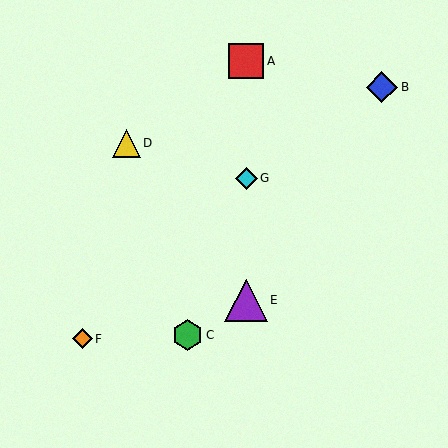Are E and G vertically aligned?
Yes, both are at x≈246.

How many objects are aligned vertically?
3 objects (A, E, G) are aligned vertically.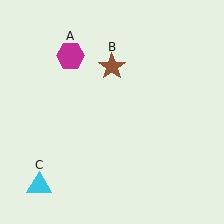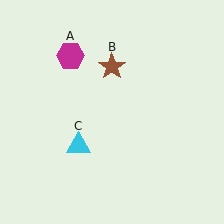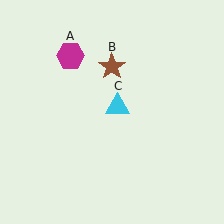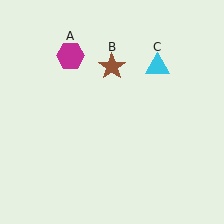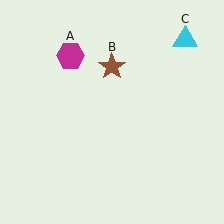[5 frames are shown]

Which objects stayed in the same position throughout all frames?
Magenta hexagon (object A) and brown star (object B) remained stationary.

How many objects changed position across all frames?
1 object changed position: cyan triangle (object C).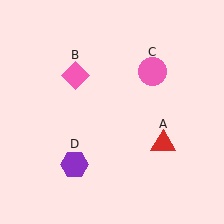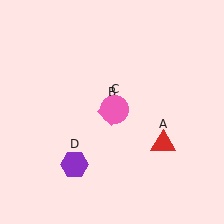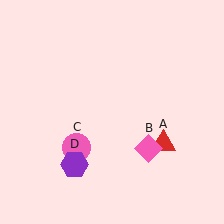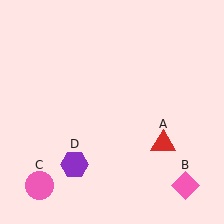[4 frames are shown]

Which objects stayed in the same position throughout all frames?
Red triangle (object A) and purple hexagon (object D) remained stationary.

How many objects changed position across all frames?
2 objects changed position: pink diamond (object B), pink circle (object C).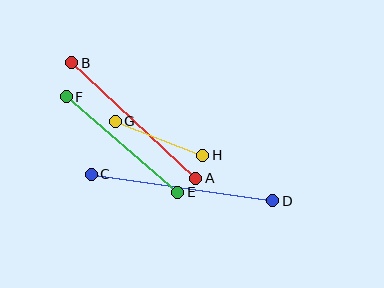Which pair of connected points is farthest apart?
Points C and D are farthest apart.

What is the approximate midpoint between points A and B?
The midpoint is at approximately (134, 120) pixels.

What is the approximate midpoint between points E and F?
The midpoint is at approximately (122, 144) pixels.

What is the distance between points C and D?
The distance is approximately 183 pixels.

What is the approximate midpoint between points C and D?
The midpoint is at approximately (182, 188) pixels.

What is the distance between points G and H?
The distance is approximately 94 pixels.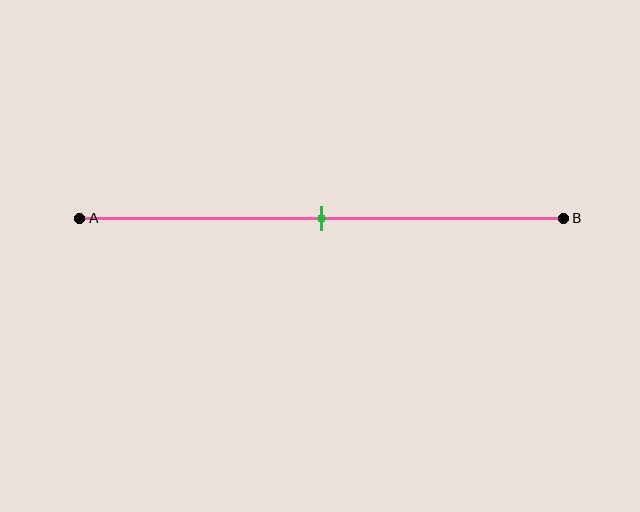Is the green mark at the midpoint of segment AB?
Yes, the mark is approximately at the midpoint.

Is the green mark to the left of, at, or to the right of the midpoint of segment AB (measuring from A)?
The green mark is approximately at the midpoint of segment AB.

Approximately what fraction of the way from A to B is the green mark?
The green mark is approximately 50% of the way from A to B.